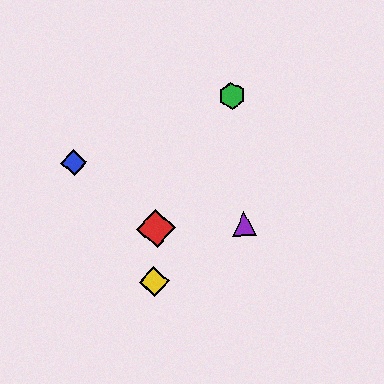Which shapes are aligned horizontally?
The red diamond, the purple triangle are aligned horizontally.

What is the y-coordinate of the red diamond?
The red diamond is at y≈228.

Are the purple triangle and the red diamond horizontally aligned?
Yes, both are at y≈224.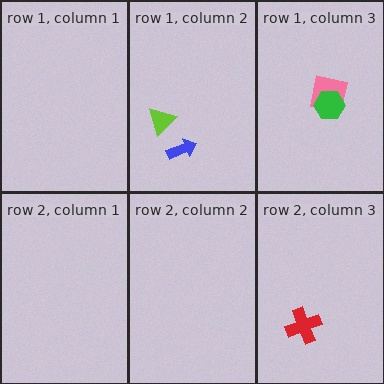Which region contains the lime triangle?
The row 1, column 2 region.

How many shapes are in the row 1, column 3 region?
2.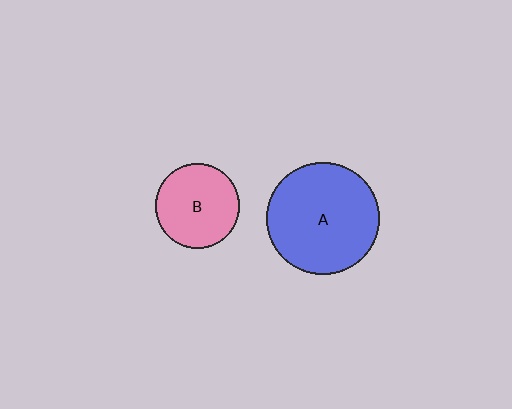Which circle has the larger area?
Circle A (blue).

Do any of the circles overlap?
No, none of the circles overlap.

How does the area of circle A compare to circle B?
Approximately 1.8 times.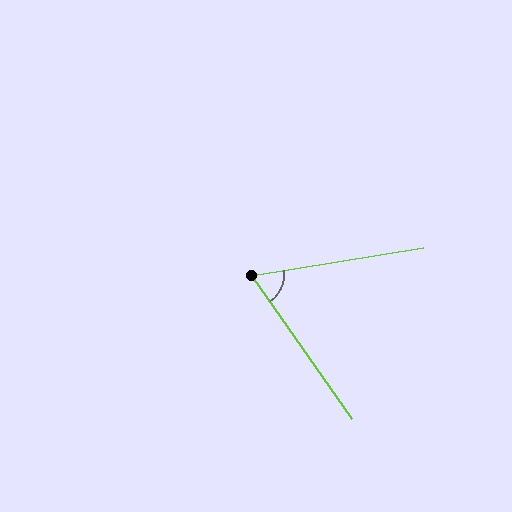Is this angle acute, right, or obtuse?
It is acute.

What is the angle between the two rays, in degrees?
Approximately 65 degrees.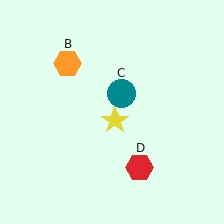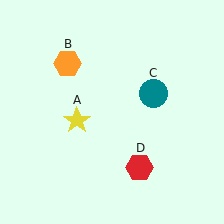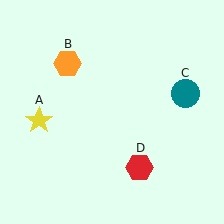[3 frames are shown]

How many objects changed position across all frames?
2 objects changed position: yellow star (object A), teal circle (object C).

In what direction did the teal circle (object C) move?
The teal circle (object C) moved right.